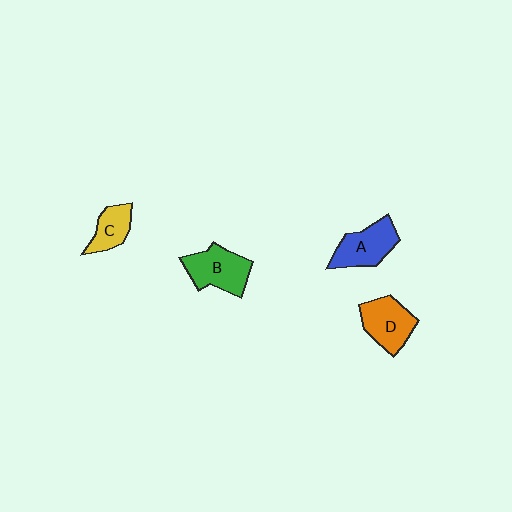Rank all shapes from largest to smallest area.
From largest to smallest: B (green), A (blue), D (orange), C (yellow).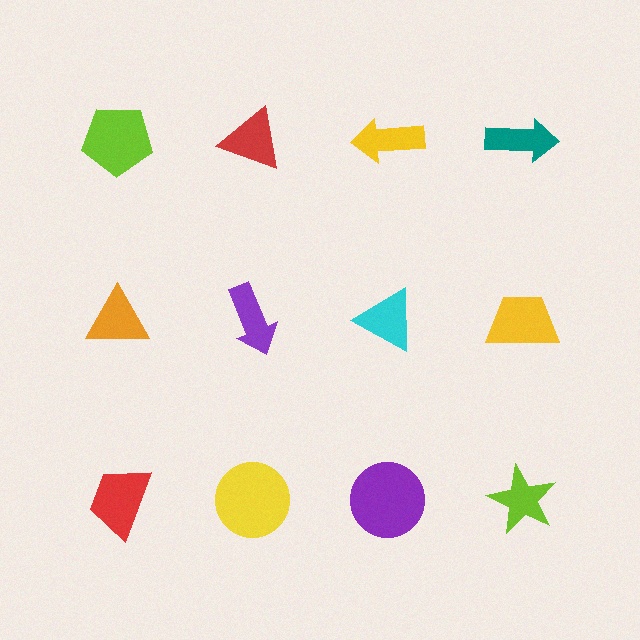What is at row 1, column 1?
A lime pentagon.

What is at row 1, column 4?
A teal arrow.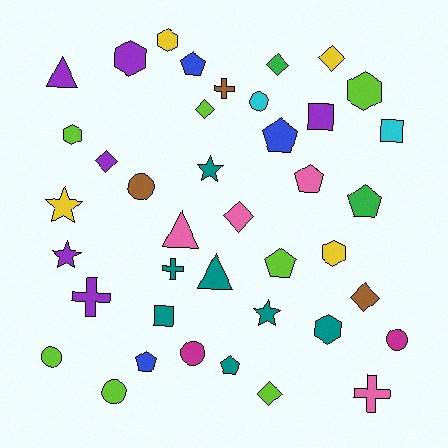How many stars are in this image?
There are 4 stars.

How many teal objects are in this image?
There are 7 teal objects.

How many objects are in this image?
There are 40 objects.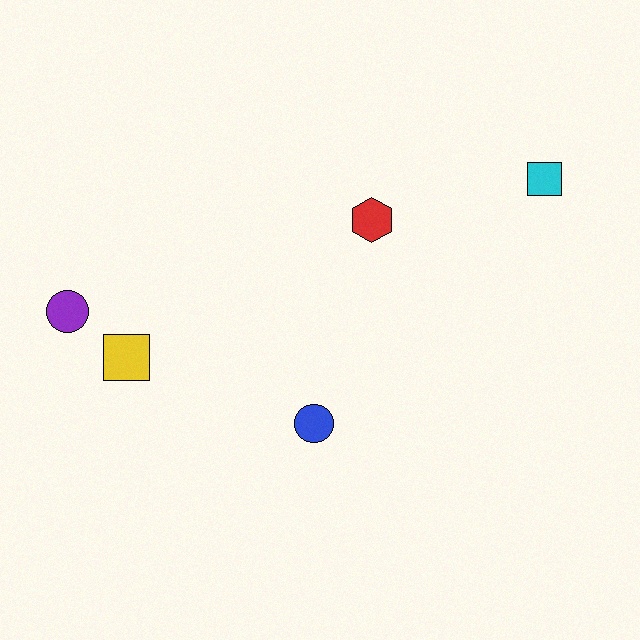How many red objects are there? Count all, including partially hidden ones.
There is 1 red object.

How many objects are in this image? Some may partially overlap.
There are 5 objects.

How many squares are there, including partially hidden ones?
There are 2 squares.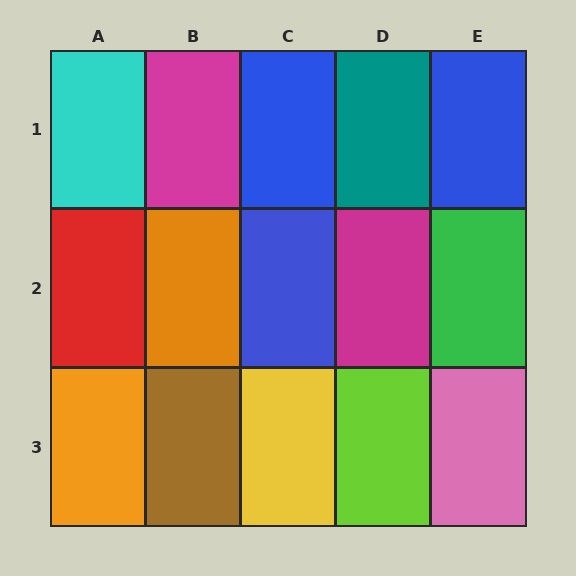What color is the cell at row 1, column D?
Teal.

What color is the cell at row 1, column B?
Magenta.